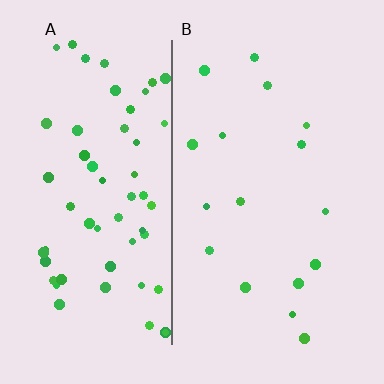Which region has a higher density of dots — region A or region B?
A (the left).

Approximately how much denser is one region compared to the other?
Approximately 3.4× — region A over region B.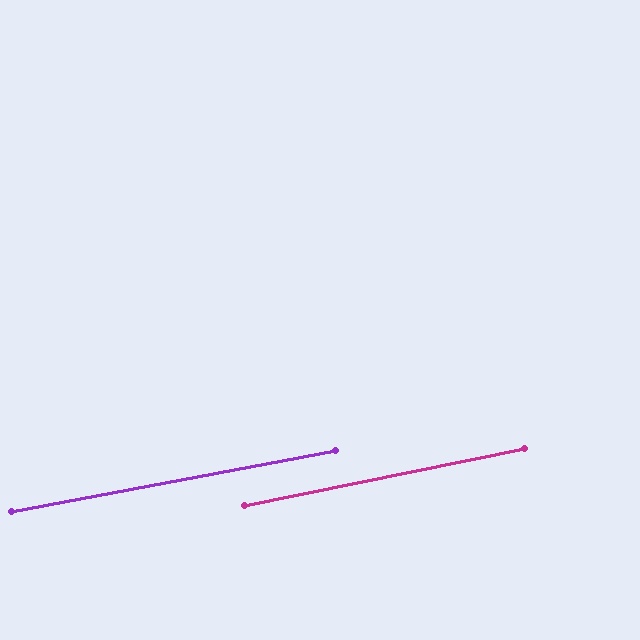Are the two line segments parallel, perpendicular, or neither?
Parallel — their directions differ by only 0.8°.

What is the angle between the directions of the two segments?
Approximately 1 degree.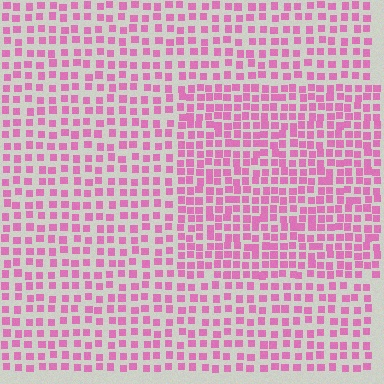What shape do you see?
I see a rectangle.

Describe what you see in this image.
The image contains small pink elements arranged at two different densities. A rectangle-shaped region is visible where the elements are more densely packed than the surrounding area.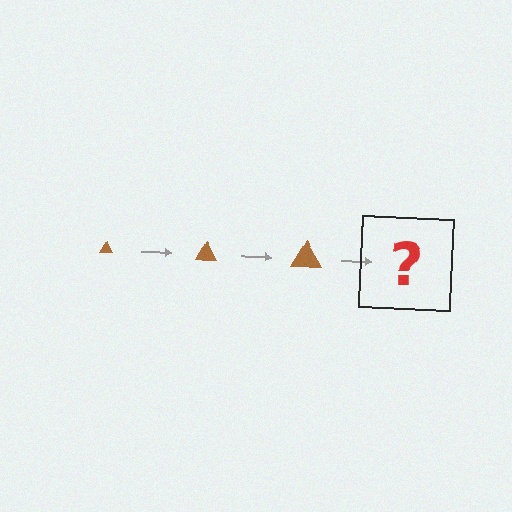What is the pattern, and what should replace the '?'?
The pattern is that the triangle gets progressively larger each step. The '?' should be a brown triangle, larger than the previous one.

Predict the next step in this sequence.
The next step is a brown triangle, larger than the previous one.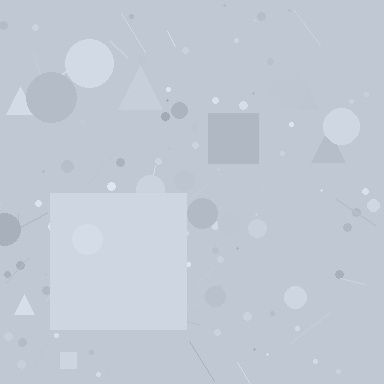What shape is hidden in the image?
A square is hidden in the image.